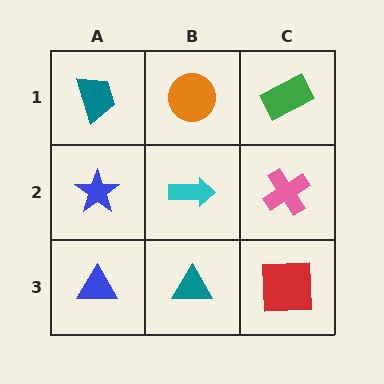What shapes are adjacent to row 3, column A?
A blue star (row 2, column A), a teal triangle (row 3, column B).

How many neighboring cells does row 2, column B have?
4.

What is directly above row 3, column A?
A blue star.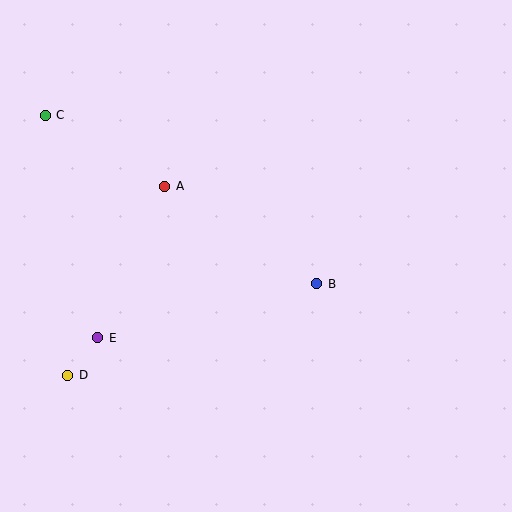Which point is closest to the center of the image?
Point B at (317, 284) is closest to the center.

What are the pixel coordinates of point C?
Point C is at (45, 115).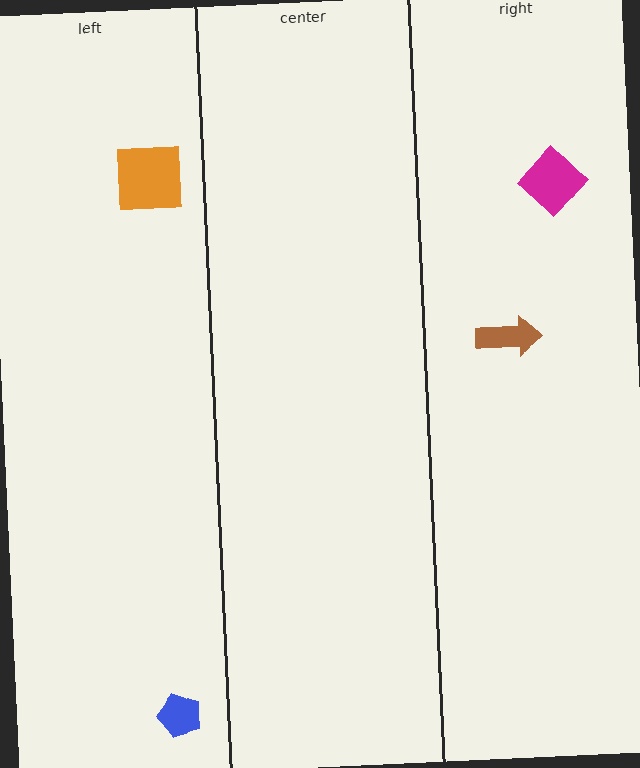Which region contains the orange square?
The left region.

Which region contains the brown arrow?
The right region.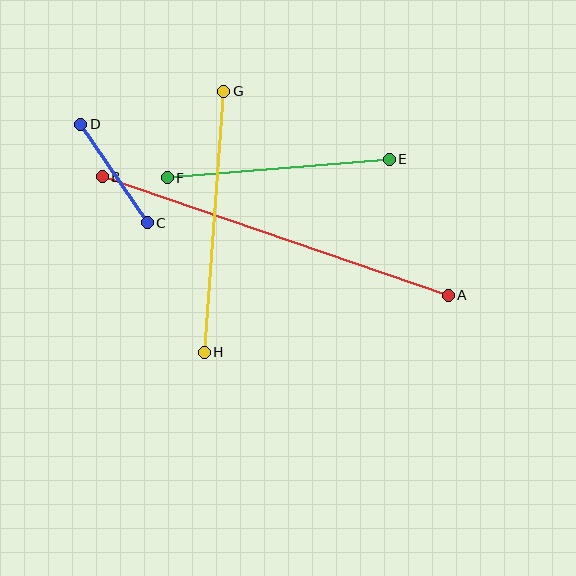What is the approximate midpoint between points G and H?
The midpoint is at approximately (214, 222) pixels.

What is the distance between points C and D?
The distance is approximately 119 pixels.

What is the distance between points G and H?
The distance is approximately 262 pixels.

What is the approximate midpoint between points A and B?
The midpoint is at approximately (275, 236) pixels.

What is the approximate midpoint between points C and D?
The midpoint is at approximately (114, 173) pixels.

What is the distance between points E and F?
The distance is approximately 223 pixels.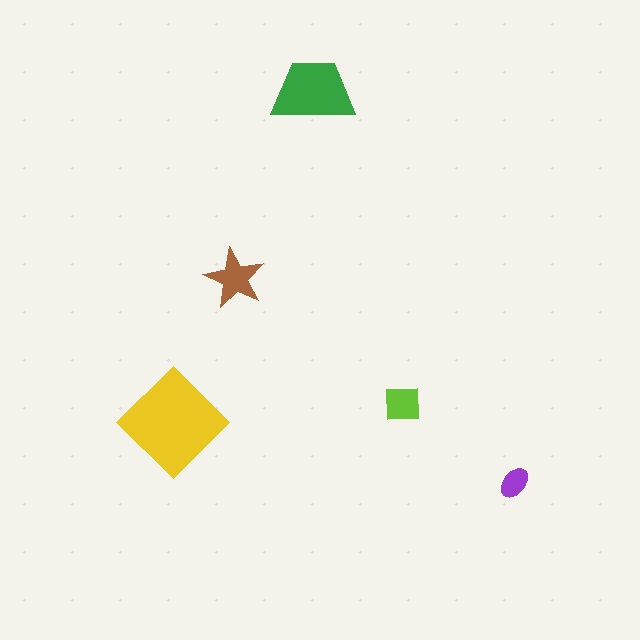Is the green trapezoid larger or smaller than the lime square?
Larger.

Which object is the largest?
The yellow diamond.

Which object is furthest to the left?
The yellow diamond is leftmost.